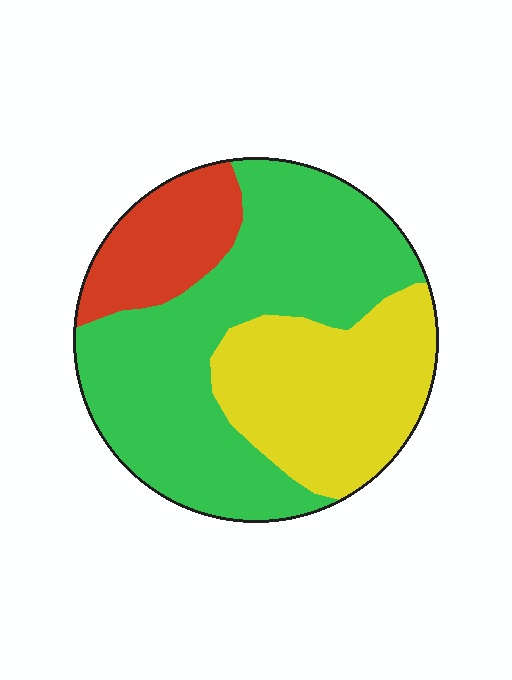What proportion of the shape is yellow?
Yellow takes up about one third (1/3) of the shape.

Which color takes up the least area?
Red, at roughly 15%.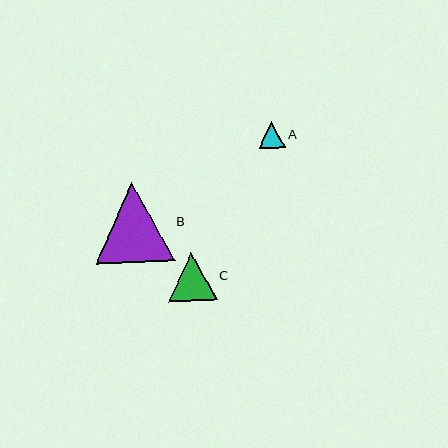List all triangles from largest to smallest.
From largest to smallest: B, C, A.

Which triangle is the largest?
Triangle B is the largest with a size of approximately 79 pixels.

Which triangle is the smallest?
Triangle A is the smallest with a size of approximately 27 pixels.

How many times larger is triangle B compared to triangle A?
Triangle B is approximately 3.0 times the size of triangle A.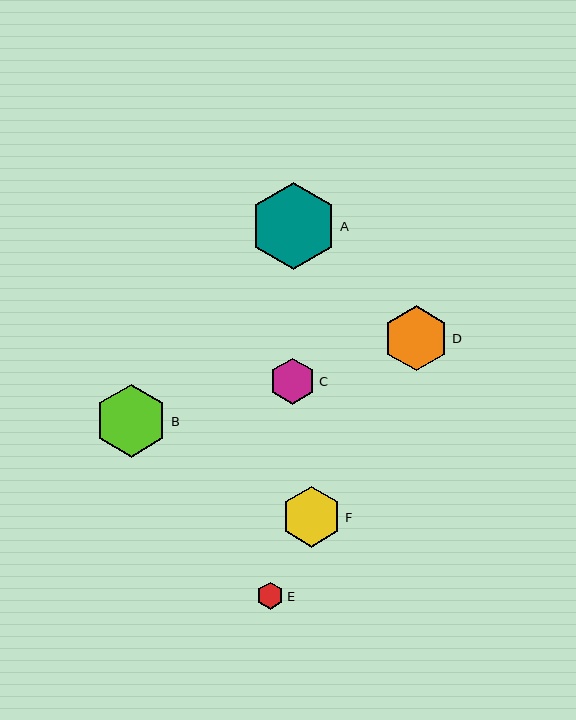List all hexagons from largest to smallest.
From largest to smallest: A, B, D, F, C, E.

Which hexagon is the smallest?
Hexagon E is the smallest with a size of approximately 27 pixels.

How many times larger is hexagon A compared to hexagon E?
Hexagon A is approximately 3.2 times the size of hexagon E.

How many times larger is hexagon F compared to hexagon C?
Hexagon F is approximately 1.3 times the size of hexagon C.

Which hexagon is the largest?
Hexagon A is the largest with a size of approximately 87 pixels.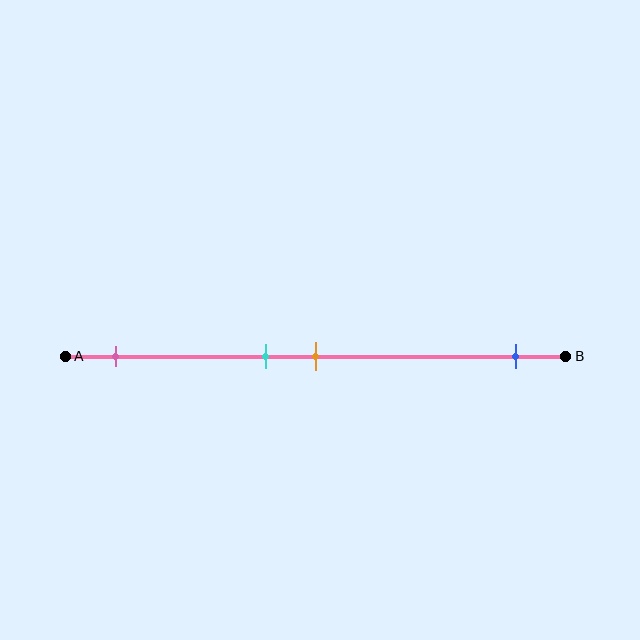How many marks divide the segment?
There are 4 marks dividing the segment.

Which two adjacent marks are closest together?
The cyan and orange marks are the closest adjacent pair.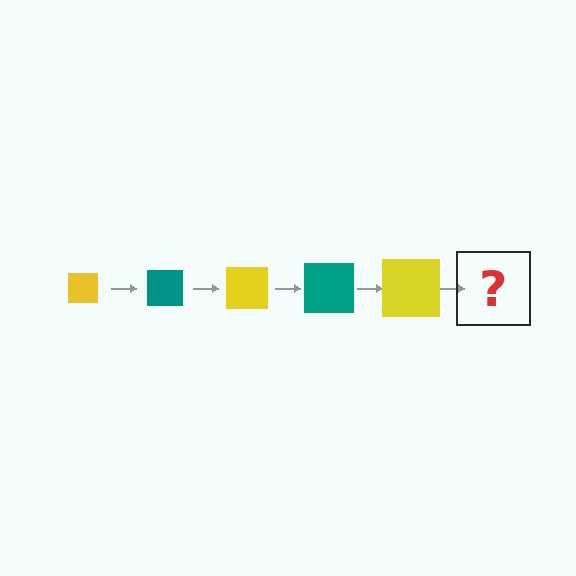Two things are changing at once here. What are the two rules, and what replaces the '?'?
The two rules are that the square grows larger each step and the color cycles through yellow and teal. The '?' should be a teal square, larger than the previous one.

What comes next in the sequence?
The next element should be a teal square, larger than the previous one.